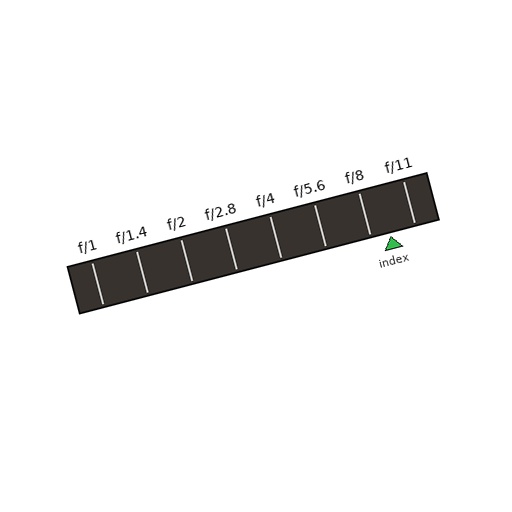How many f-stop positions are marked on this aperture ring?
There are 8 f-stop positions marked.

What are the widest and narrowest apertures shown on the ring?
The widest aperture shown is f/1 and the narrowest is f/11.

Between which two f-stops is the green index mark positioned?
The index mark is between f/8 and f/11.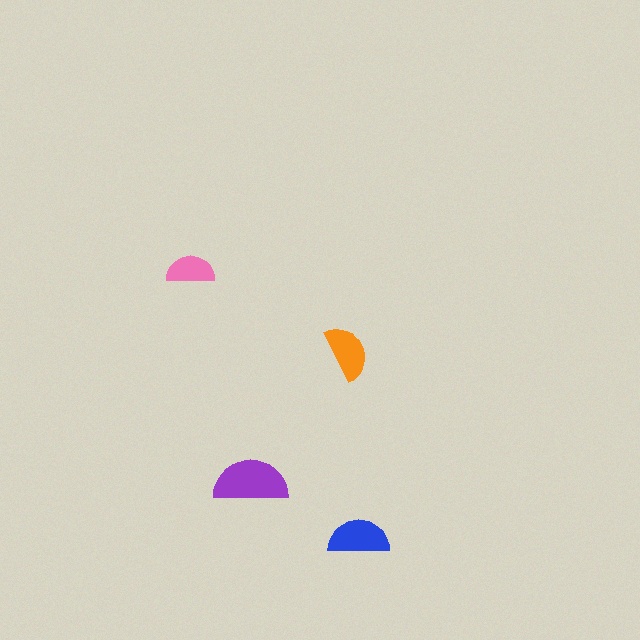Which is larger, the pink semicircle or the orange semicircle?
The orange one.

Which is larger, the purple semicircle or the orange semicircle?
The purple one.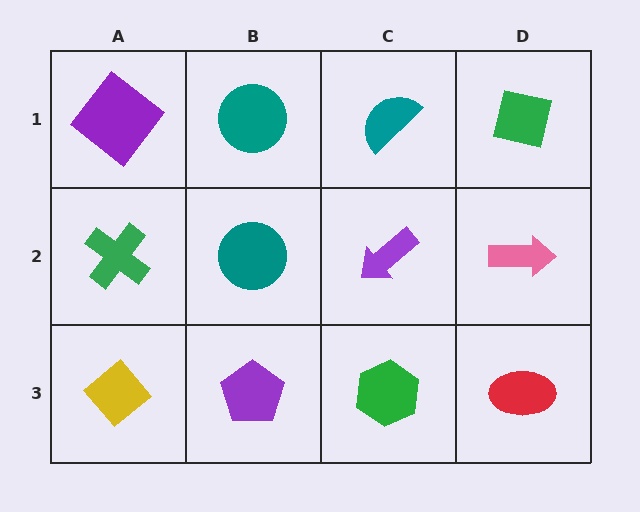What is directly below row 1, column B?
A teal circle.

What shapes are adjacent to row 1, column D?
A pink arrow (row 2, column D), a teal semicircle (row 1, column C).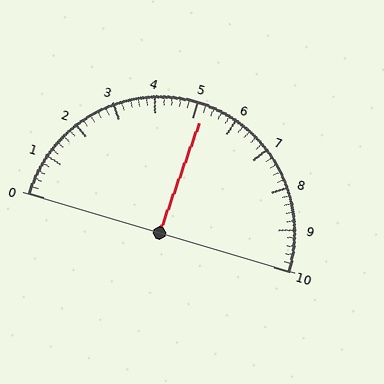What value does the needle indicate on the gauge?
The needle indicates approximately 5.2.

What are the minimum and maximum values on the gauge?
The gauge ranges from 0 to 10.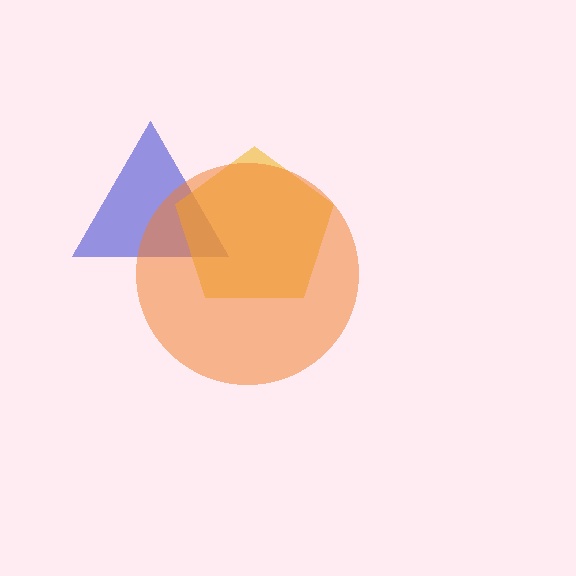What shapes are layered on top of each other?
The layered shapes are: a blue triangle, a yellow pentagon, an orange circle.